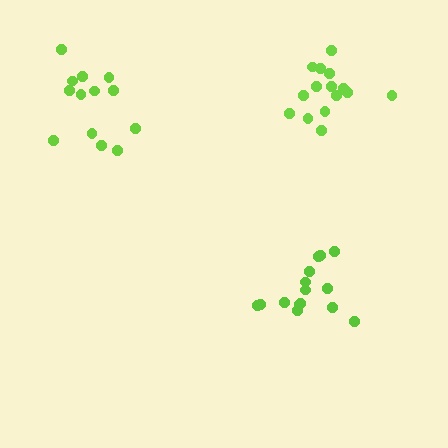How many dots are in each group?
Group 1: 15 dots, Group 2: 15 dots, Group 3: 13 dots (43 total).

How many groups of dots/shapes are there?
There are 3 groups.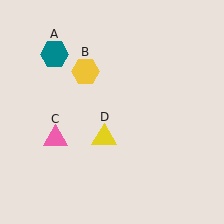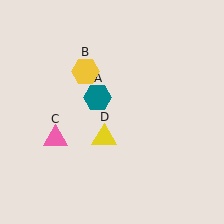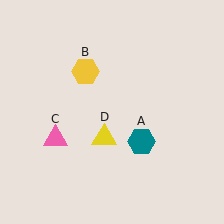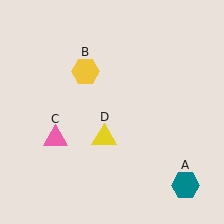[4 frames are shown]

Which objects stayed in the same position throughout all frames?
Yellow hexagon (object B) and pink triangle (object C) and yellow triangle (object D) remained stationary.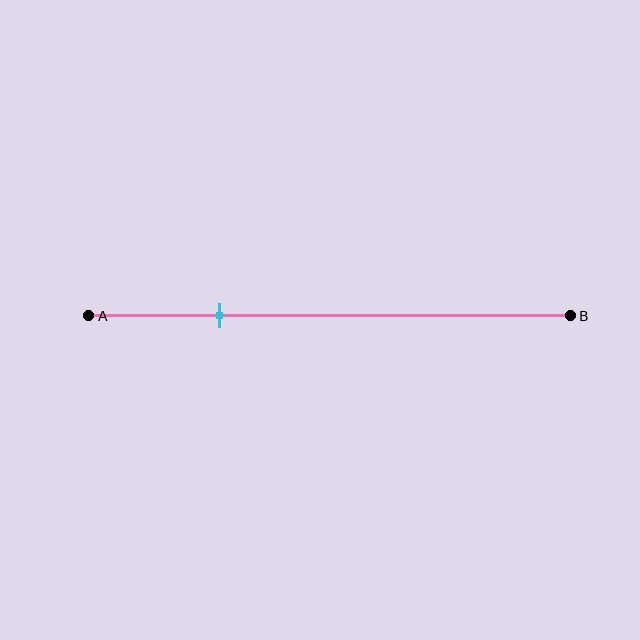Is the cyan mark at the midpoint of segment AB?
No, the mark is at about 25% from A, not at the 50% midpoint.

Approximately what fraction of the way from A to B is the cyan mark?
The cyan mark is approximately 25% of the way from A to B.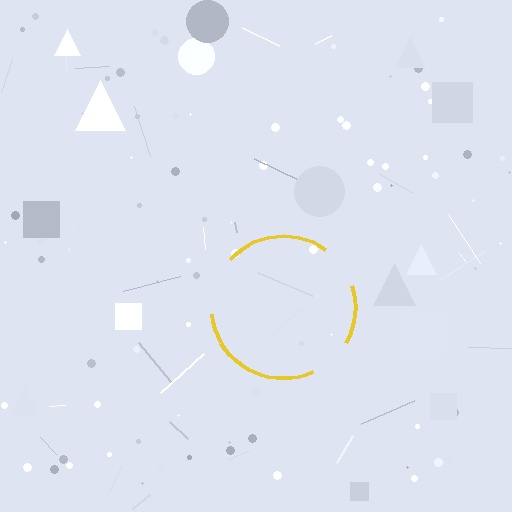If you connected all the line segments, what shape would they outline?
They would outline a circle.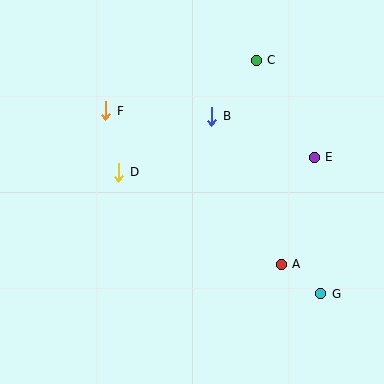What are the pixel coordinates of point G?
Point G is at (321, 294).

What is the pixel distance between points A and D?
The distance between A and D is 187 pixels.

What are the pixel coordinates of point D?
Point D is at (119, 172).